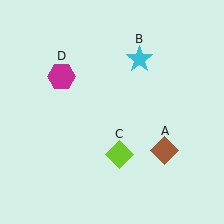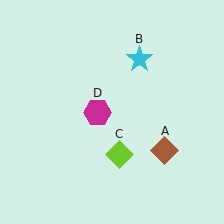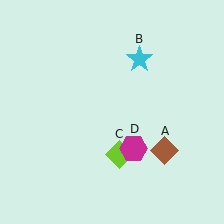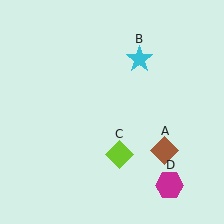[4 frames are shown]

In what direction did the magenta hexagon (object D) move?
The magenta hexagon (object D) moved down and to the right.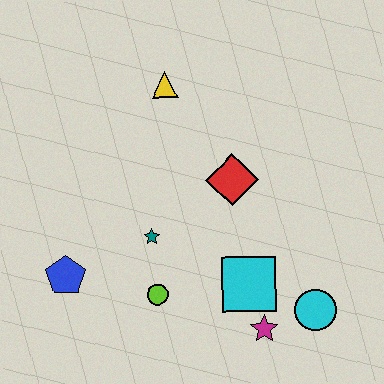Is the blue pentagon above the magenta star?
Yes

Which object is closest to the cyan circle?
The magenta star is closest to the cyan circle.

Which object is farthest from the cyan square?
The yellow triangle is farthest from the cyan square.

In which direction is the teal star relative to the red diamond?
The teal star is to the left of the red diamond.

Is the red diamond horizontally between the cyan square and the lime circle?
Yes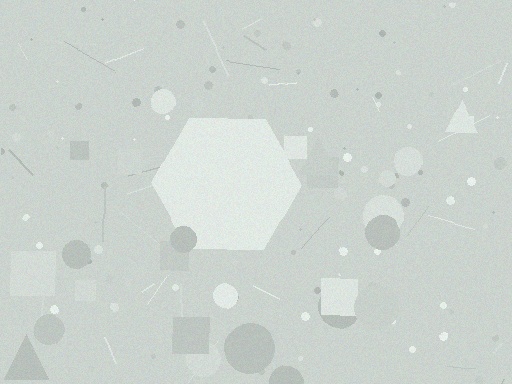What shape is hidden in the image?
A hexagon is hidden in the image.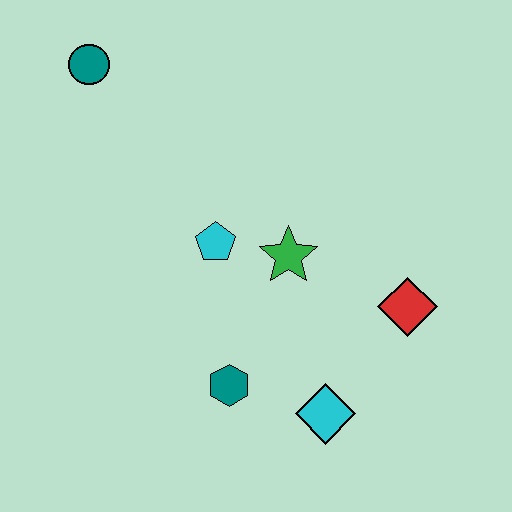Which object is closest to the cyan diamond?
The teal hexagon is closest to the cyan diamond.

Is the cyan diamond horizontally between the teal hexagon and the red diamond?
Yes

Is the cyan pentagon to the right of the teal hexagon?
No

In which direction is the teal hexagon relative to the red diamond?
The teal hexagon is to the left of the red diamond.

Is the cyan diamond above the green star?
No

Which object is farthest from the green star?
The teal circle is farthest from the green star.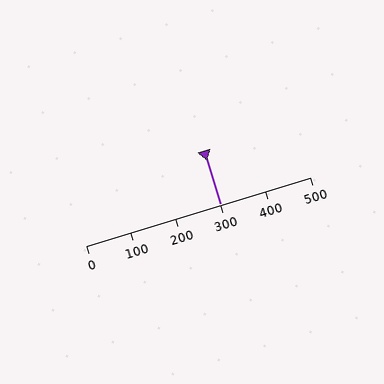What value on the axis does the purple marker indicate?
The marker indicates approximately 300.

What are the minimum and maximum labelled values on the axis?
The axis runs from 0 to 500.